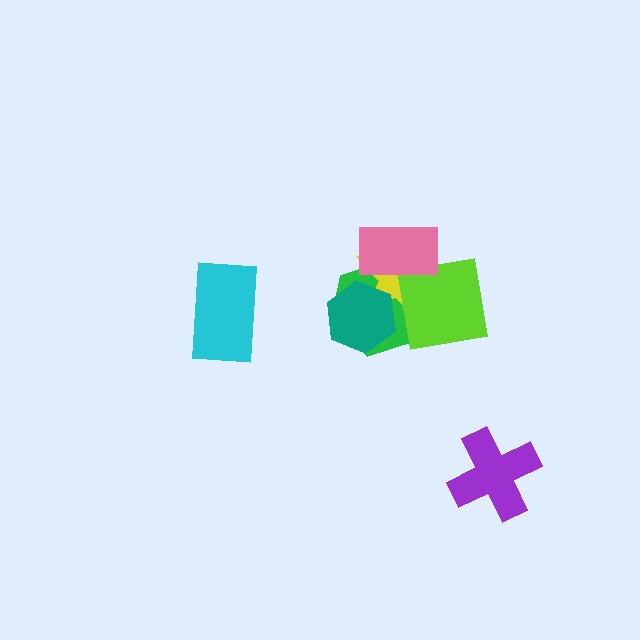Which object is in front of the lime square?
The pink rectangle is in front of the lime square.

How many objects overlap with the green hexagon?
4 objects overlap with the green hexagon.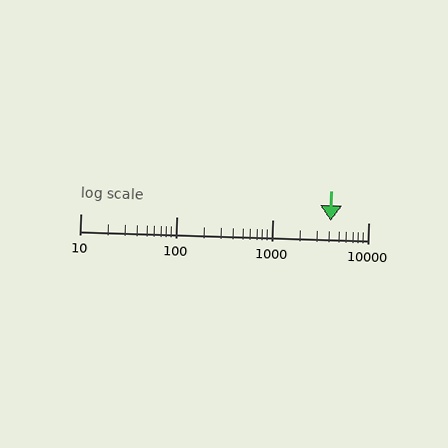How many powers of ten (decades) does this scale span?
The scale spans 3 decades, from 10 to 10000.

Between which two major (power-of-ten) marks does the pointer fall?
The pointer is between 1000 and 10000.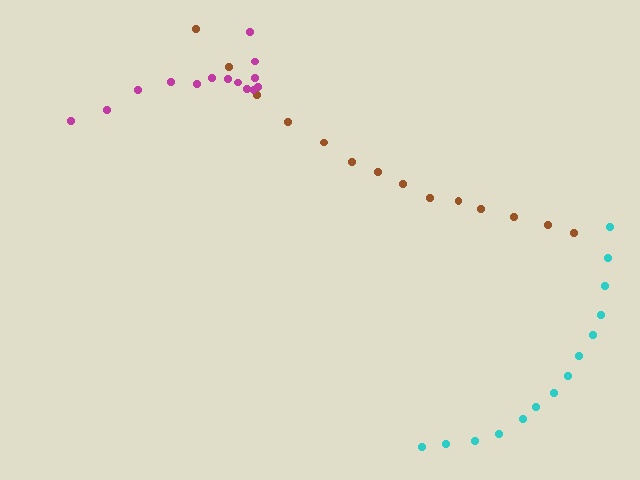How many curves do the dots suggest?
There are 3 distinct paths.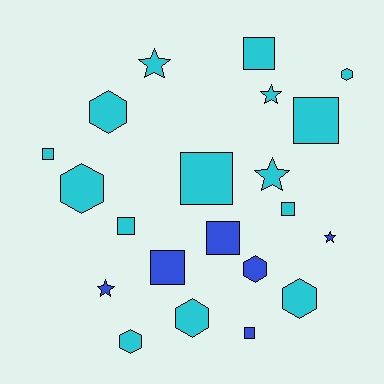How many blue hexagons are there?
There is 1 blue hexagon.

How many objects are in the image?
There are 21 objects.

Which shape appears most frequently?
Square, with 9 objects.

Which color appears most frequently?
Cyan, with 15 objects.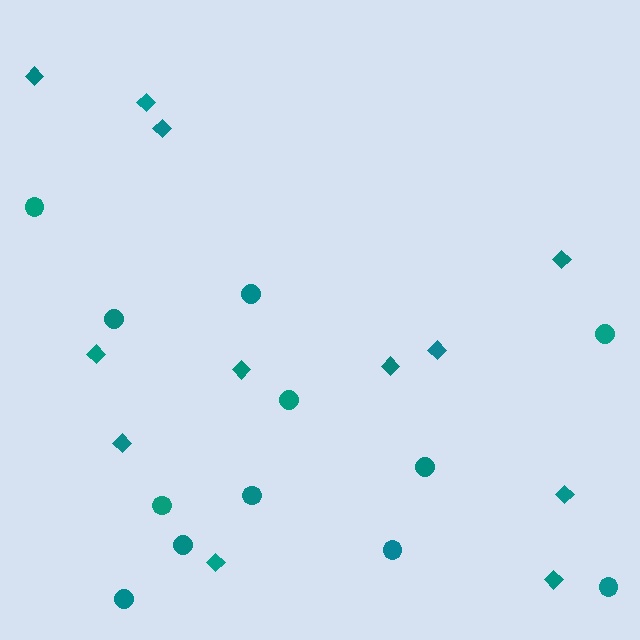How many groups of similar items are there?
There are 2 groups: one group of circles (12) and one group of diamonds (12).